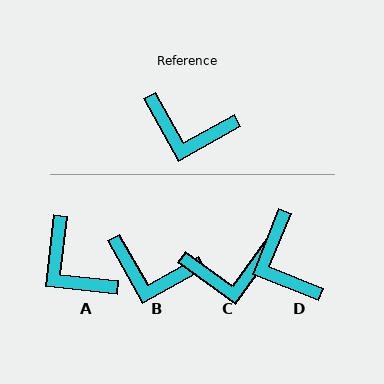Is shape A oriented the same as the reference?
No, it is off by about 36 degrees.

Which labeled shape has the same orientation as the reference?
B.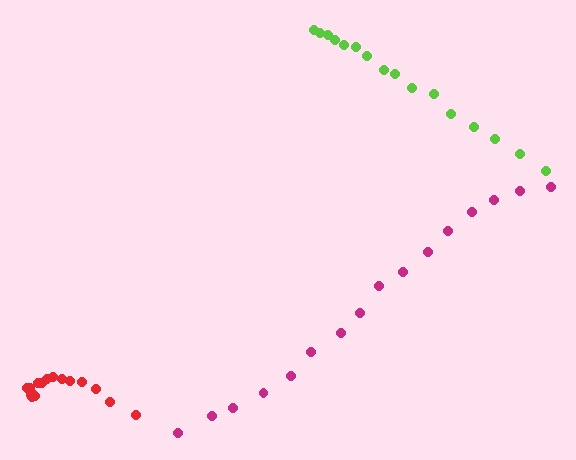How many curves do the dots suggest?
There are 3 distinct paths.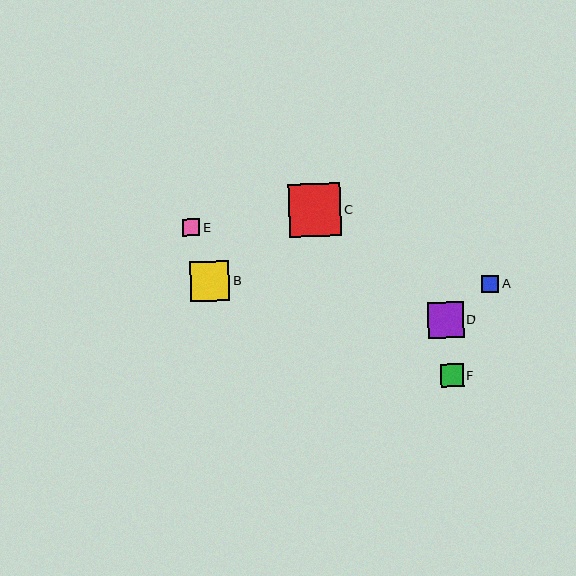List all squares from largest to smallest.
From largest to smallest: C, B, D, F, A, E.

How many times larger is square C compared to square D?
Square C is approximately 1.5 times the size of square D.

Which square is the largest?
Square C is the largest with a size of approximately 53 pixels.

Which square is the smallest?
Square E is the smallest with a size of approximately 17 pixels.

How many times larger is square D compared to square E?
Square D is approximately 2.1 times the size of square E.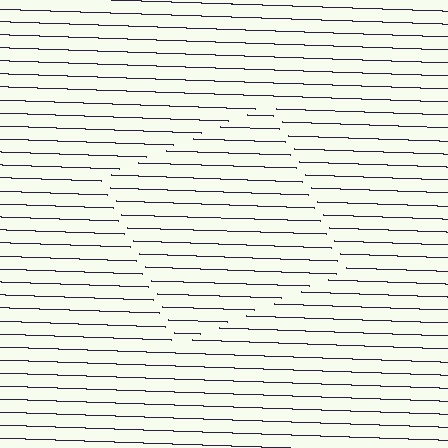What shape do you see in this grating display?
An illusory square. The interior of the shape contains the same grating, shifted by half a period — the contour is defined by the phase discontinuity where line-ends from the inner and outer gratings abut.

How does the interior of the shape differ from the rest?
The interior of the shape contains the same grating, shifted by half a period — the contour is defined by the phase discontinuity where line-ends from the inner and outer gratings abut.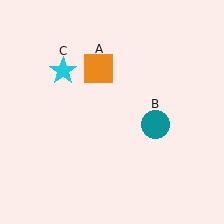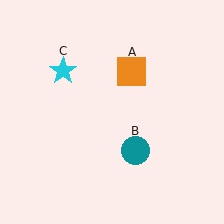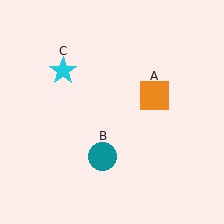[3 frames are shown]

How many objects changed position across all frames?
2 objects changed position: orange square (object A), teal circle (object B).